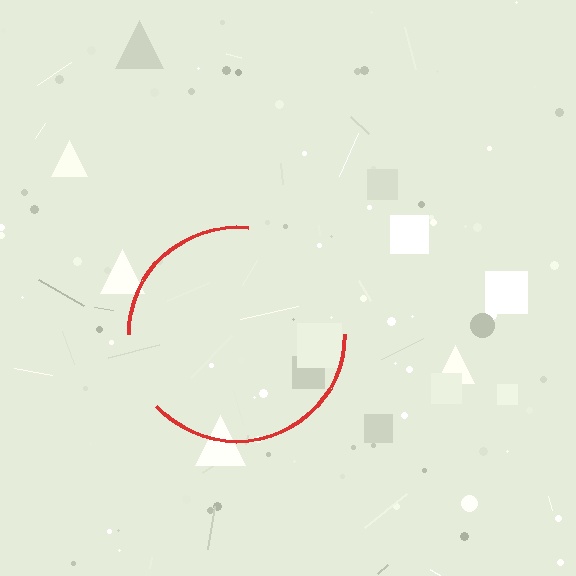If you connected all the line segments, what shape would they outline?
They would outline a circle.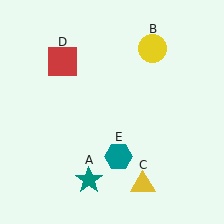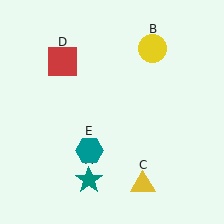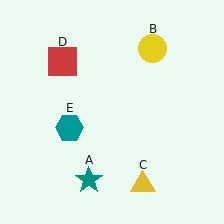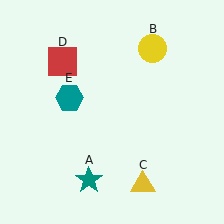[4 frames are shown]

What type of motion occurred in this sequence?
The teal hexagon (object E) rotated clockwise around the center of the scene.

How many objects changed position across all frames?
1 object changed position: teal hexagon (object E).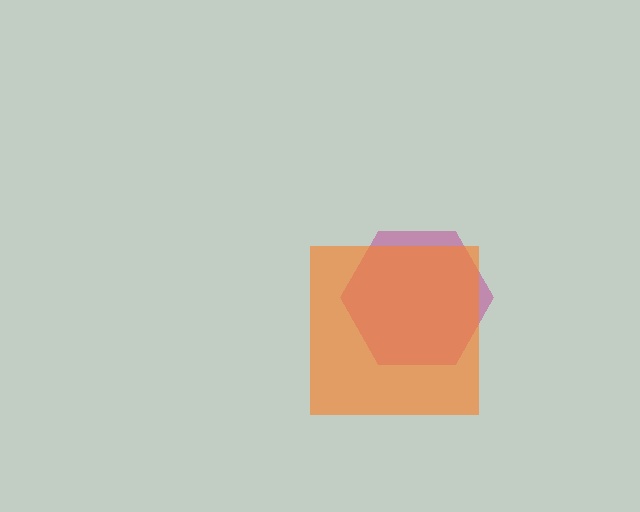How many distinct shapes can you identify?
There are 2 distinct shapes: a magenta hexagon, an orange square.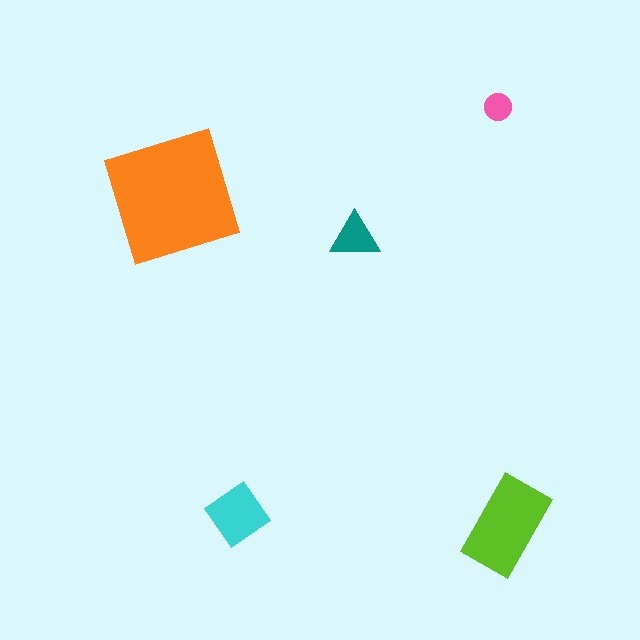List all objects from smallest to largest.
The pink circle, the teal triangle, the cyan diamond, the lime rectangle, the orange square.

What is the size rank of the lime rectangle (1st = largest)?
2nd.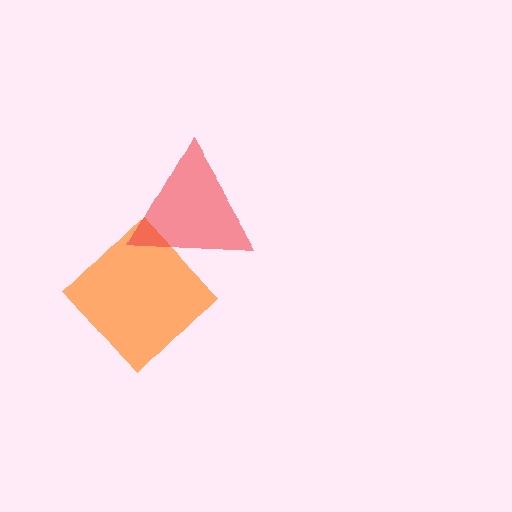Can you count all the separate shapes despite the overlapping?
Yes, there are 2 separate shapes.